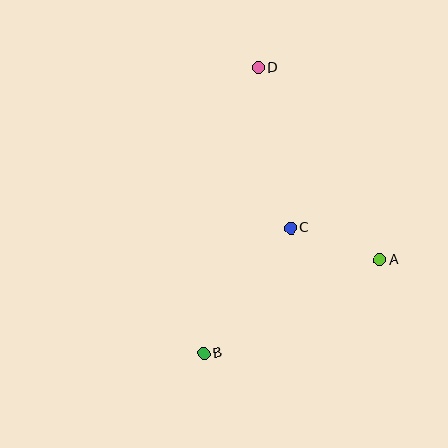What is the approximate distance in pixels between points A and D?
The distance between A and D is approximately 227 pixels.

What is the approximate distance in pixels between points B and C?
The distance between B and C is approximately 153 pixels.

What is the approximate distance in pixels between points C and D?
The distance between C and D is approximately 164 pixels.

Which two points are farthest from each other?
Points B and D are farthest from each other.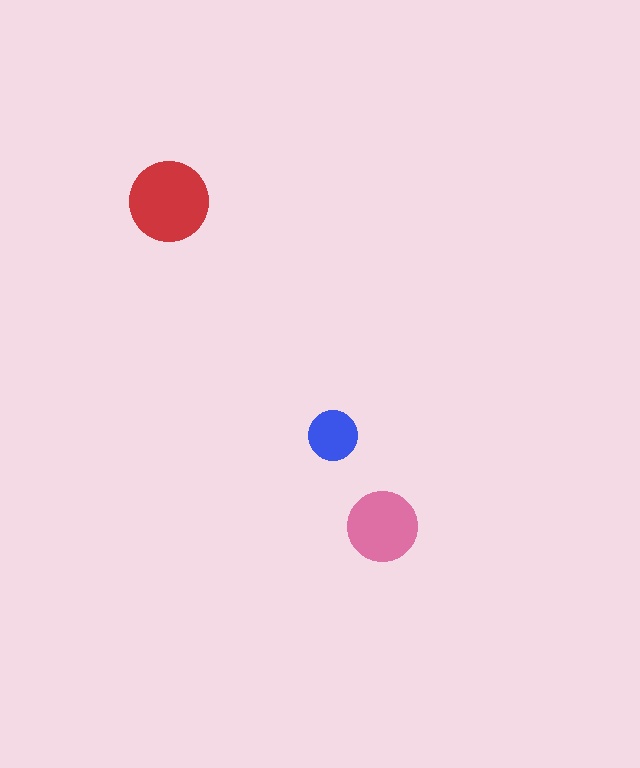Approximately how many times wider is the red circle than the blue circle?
About 1.5 times wider.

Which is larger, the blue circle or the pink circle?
The pink one.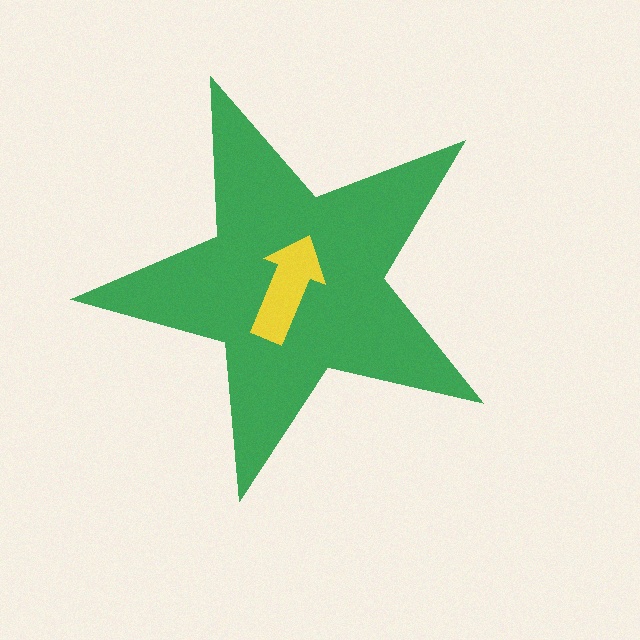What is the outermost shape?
The green star.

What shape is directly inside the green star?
The yellow arrow.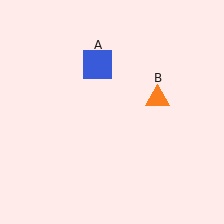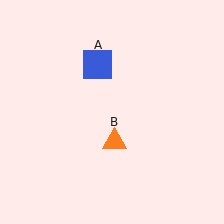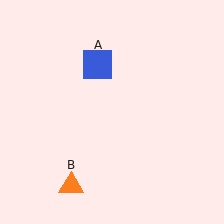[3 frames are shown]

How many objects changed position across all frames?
1 object changed position: orange triangle (object B).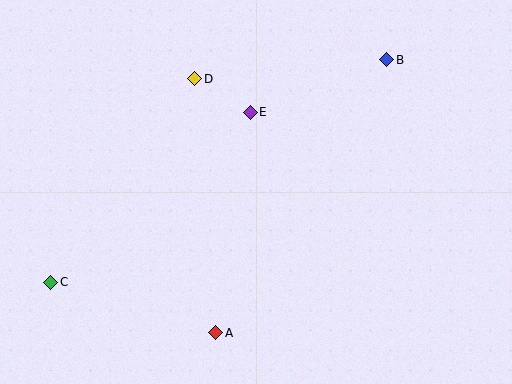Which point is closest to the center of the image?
Point E at (250, 112) is closest to the center.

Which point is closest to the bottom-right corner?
Point A is closest to the bottom-right corner.